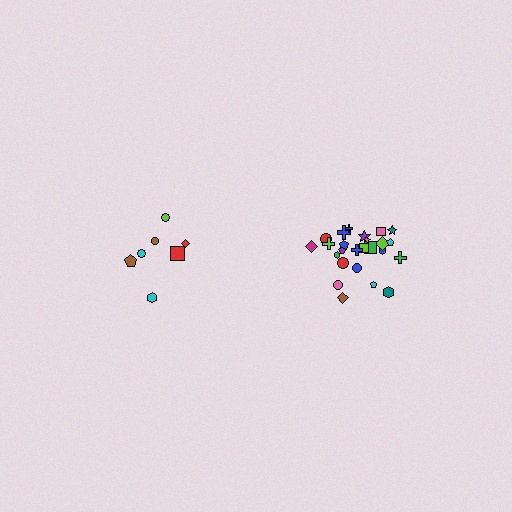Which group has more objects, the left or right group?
The right group.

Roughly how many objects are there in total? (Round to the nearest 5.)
Roughly 30 objects in total.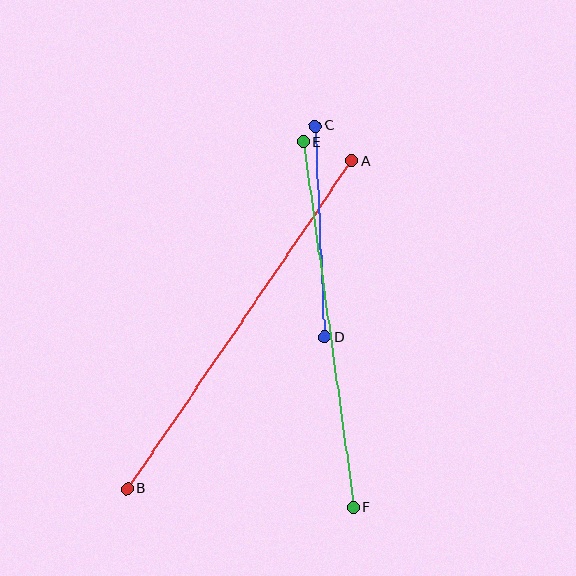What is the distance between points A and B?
The distance is approximately 397 pixels.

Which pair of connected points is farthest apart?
Points A and B are farthest apart.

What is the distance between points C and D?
The distance is approximately 211 pixels.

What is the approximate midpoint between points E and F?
The midpoint is at approximately (328, 325) pixels.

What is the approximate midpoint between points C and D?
The midpoint is at approximately (320, 232) pixels.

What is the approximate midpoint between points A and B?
The midpoint is at approximately (239, 325) pixels.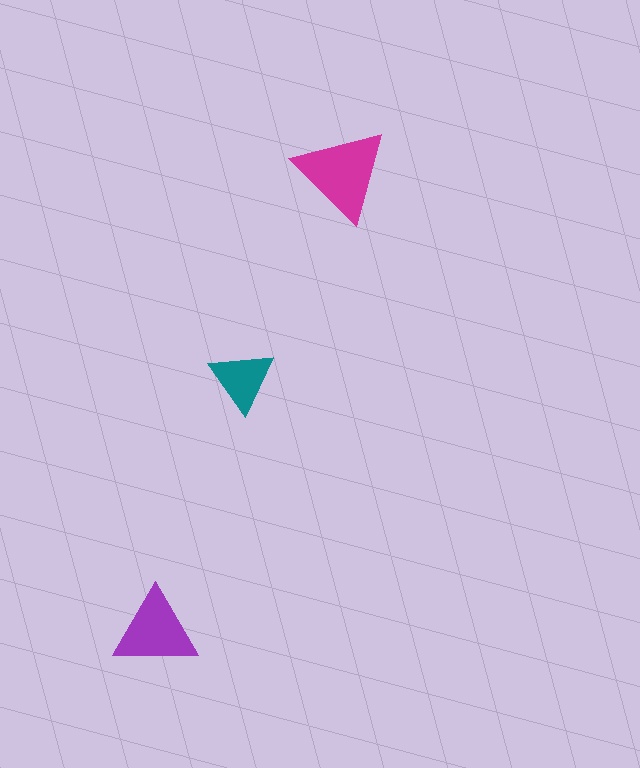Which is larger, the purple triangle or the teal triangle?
The purple one.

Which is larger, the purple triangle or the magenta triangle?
The magenta one.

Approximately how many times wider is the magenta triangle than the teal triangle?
About 1.5 times wider.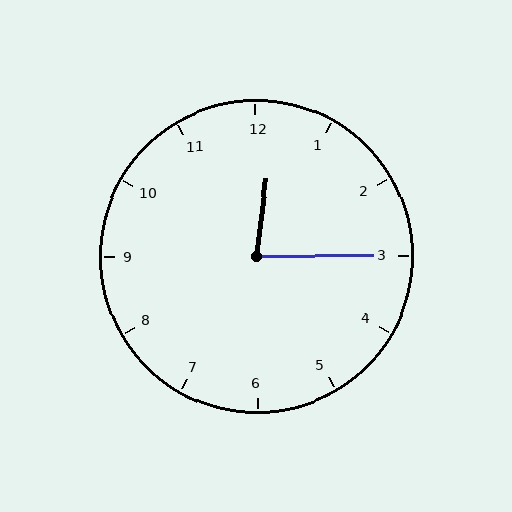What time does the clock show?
12:15.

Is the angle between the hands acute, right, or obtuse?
It is acute.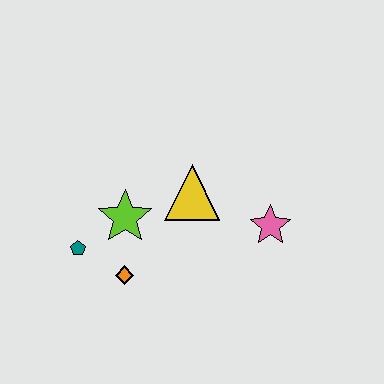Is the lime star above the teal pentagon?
Yes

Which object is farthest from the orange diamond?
The pink star is farthest from the orange diamond.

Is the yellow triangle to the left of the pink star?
Yes